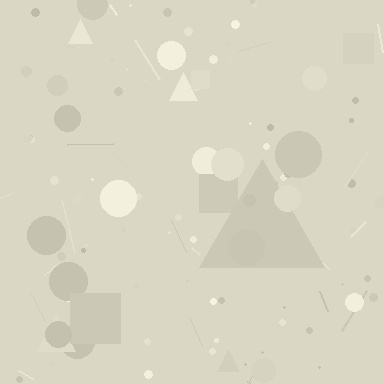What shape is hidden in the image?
A triangle is hidden in the image.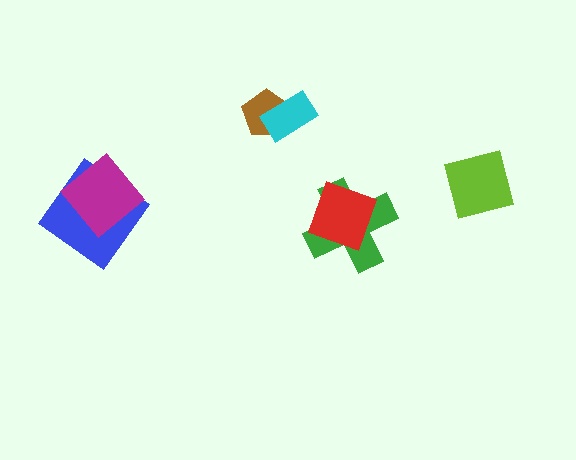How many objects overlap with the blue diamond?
1 object overlaps with the blue diamond.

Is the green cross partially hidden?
Yes, it is partially covered by another shape.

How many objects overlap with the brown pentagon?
1 object overlaps with the brown pentagon.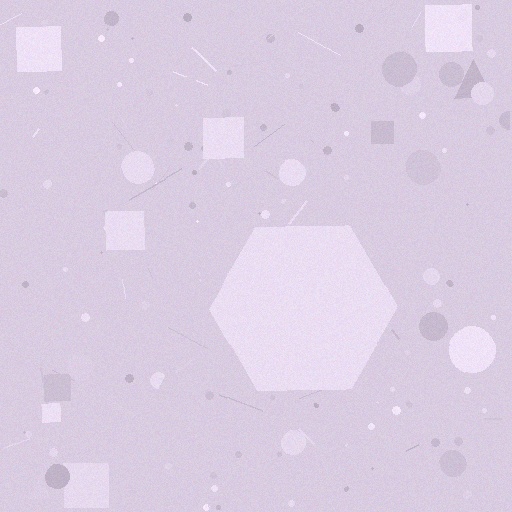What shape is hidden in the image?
A hexagon is hidden in the image.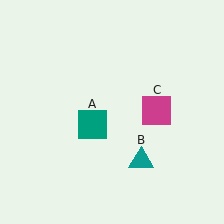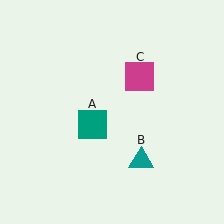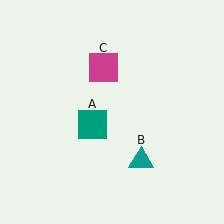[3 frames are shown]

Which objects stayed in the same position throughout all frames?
Teal square (object A) and teal triangle (object B) remained stationary.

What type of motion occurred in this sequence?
The magenta square (object C) rotated counterclockwise around the center of the scene.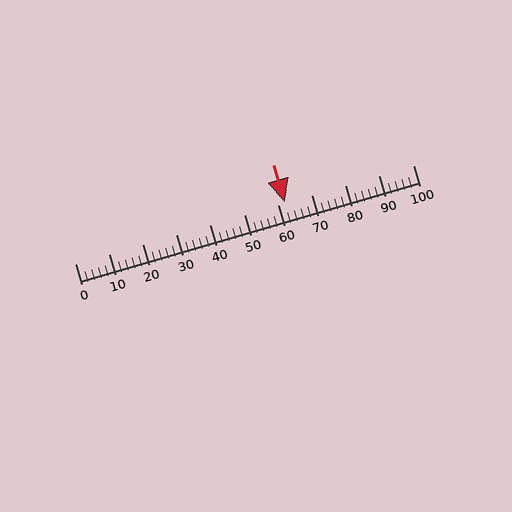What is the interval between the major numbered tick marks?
The major tick marks are spaced 10 units apart.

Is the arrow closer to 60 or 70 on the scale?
The arrow is closer to 60.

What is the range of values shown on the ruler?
The ruler shows values from 0 to 100.